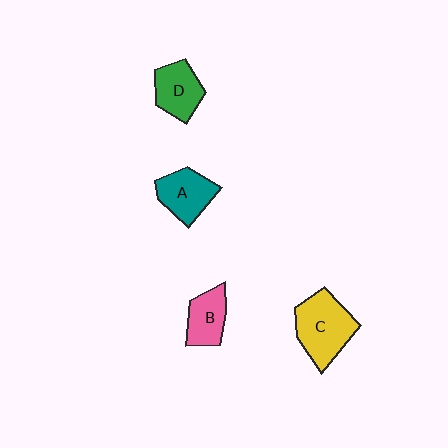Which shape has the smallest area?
Shape B (pink).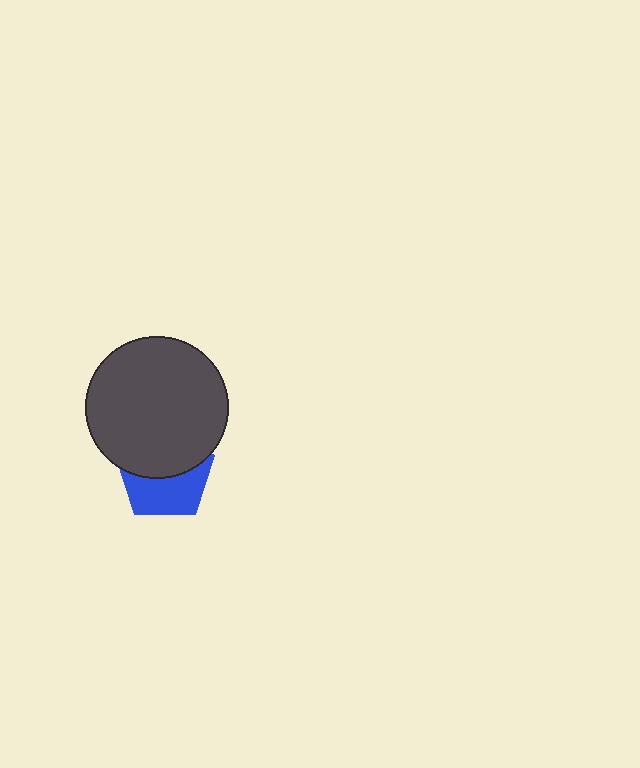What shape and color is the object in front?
The object in front is a dark gray circle.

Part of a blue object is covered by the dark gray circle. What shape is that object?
It is a pentagon.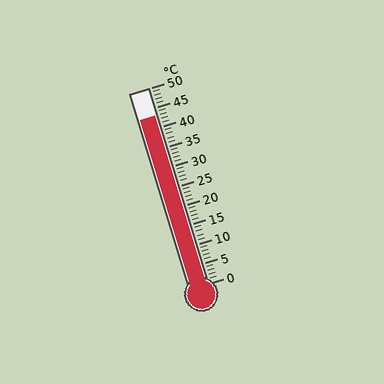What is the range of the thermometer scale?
The thermometer scale ranges from 0°C to 50°C.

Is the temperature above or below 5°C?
The temperature is above 5°C.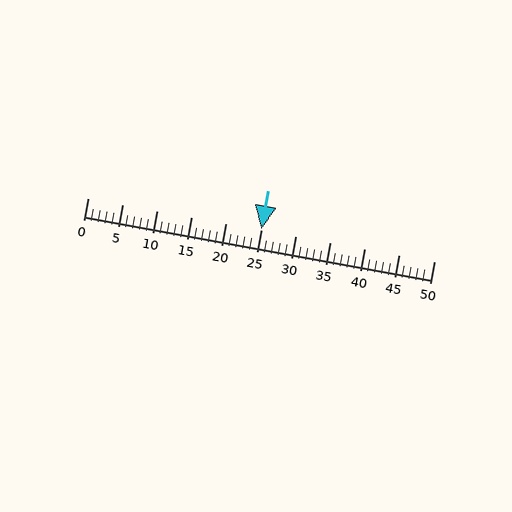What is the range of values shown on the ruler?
The ruler shows values from 0 to 50.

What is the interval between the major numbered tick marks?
The major tick marks are spaced 5 units apart.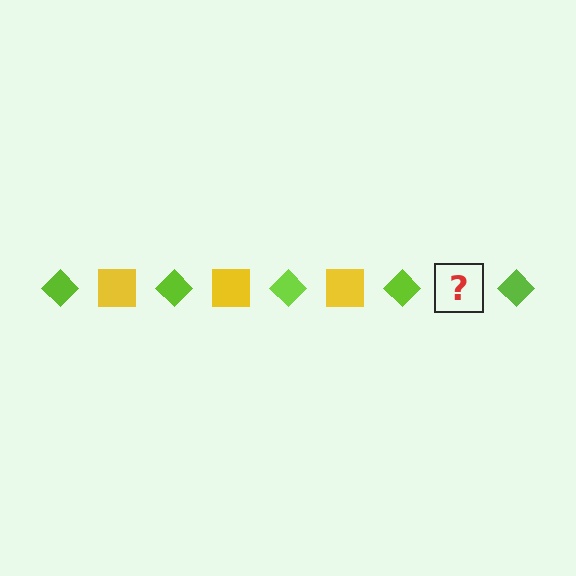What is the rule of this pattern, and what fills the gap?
The rule is that the pattern alternates between lime diamond and yellow square. The gap should be filled with a yellow square.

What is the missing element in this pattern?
The missing element is a yellow square.